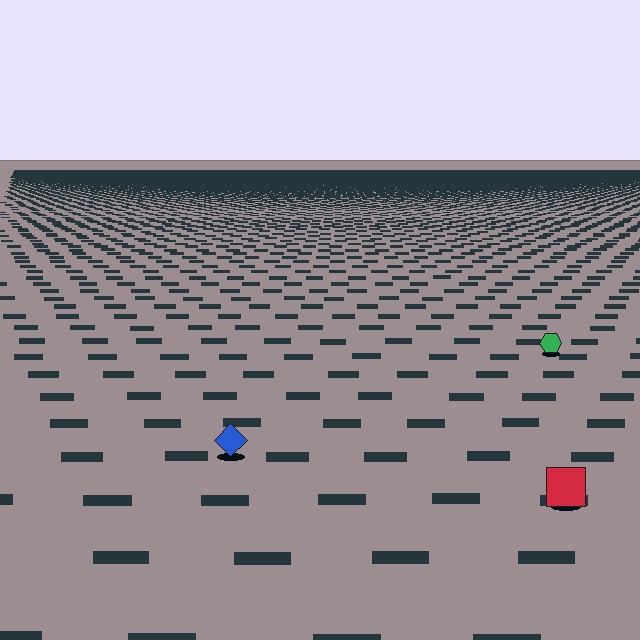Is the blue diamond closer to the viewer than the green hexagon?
Yes. The blue diamond is closer — you can tell from the texture gradient: the ground texture is coarser near it.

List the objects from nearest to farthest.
From nearest to farthest: the red square, the blue diamond, the green hexagon.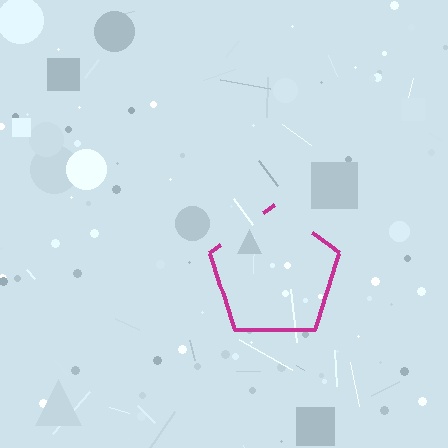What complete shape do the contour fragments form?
The contour fragments form a pentagon.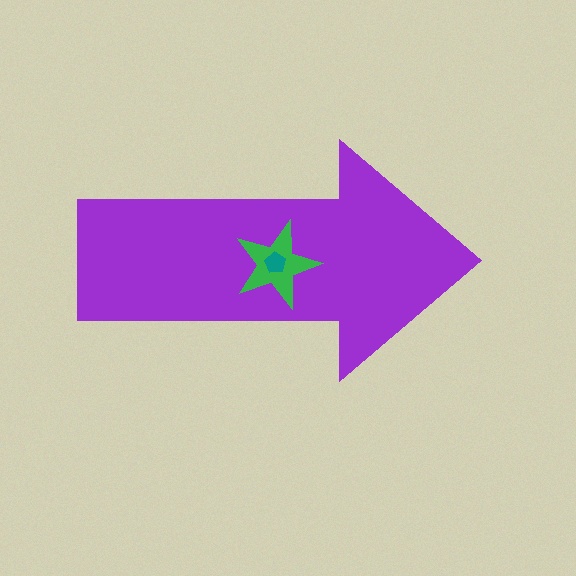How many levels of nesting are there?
3.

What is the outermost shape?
The purple arrow.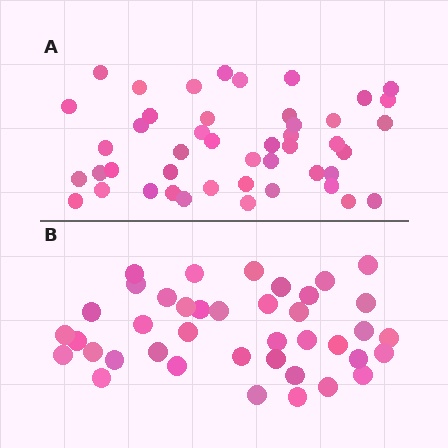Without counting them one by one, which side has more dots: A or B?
Region A (the top region) has more dots.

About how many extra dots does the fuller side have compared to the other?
Region A has about 6 more dots than region B.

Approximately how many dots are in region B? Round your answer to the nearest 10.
About 40 dots.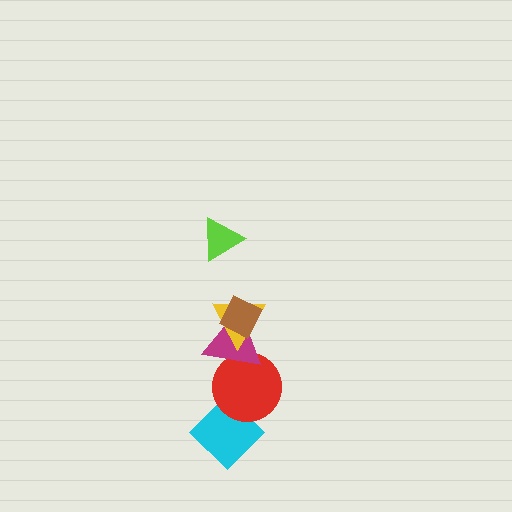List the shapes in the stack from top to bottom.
From top to bottom: the lime triangle, the brown diamond, the yellow triangle, the magenta triangle, the red circle, the cyan diamond.